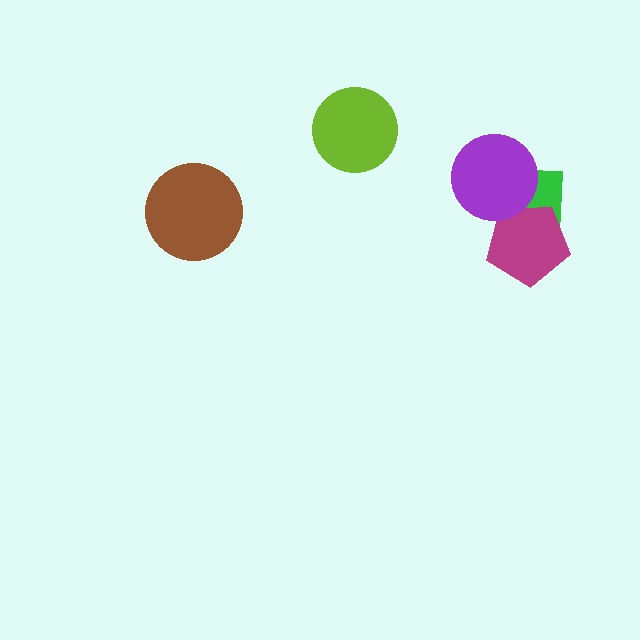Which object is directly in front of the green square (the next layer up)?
The magenta pentagon is directly in front of the green square.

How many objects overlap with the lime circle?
0 objects overlap with the lime circle.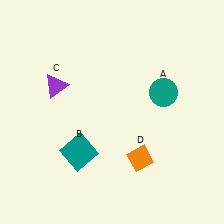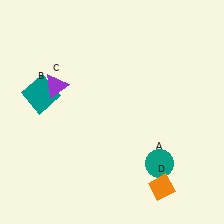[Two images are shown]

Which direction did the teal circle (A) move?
The teal circle (A) moved down.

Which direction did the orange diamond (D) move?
The orange diamond (D) moved down.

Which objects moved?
The objects that moved are: the teal circle (A), the teal square (B), the orange diamond (D).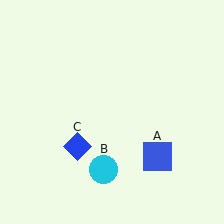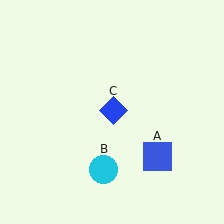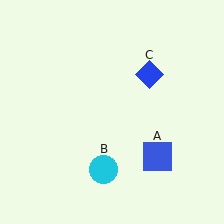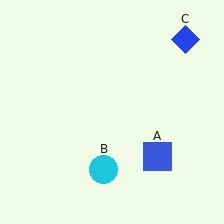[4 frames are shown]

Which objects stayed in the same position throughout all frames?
Blue square (object A) and cyan circle (object B) remained stationary.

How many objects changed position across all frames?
1 object changed position: blue diamond (object C).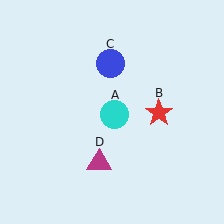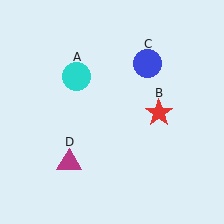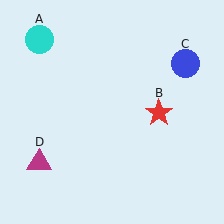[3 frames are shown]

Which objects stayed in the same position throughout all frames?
Red star (object B) remained stationary.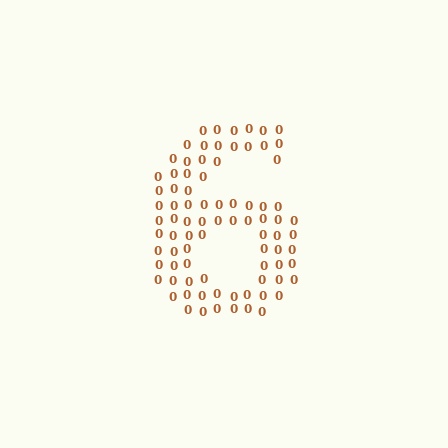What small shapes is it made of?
It is made of small digit 0's.